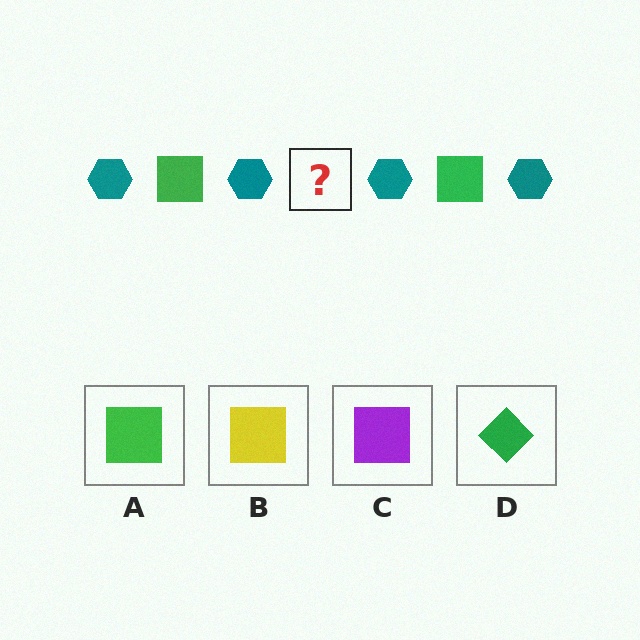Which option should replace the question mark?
Option A.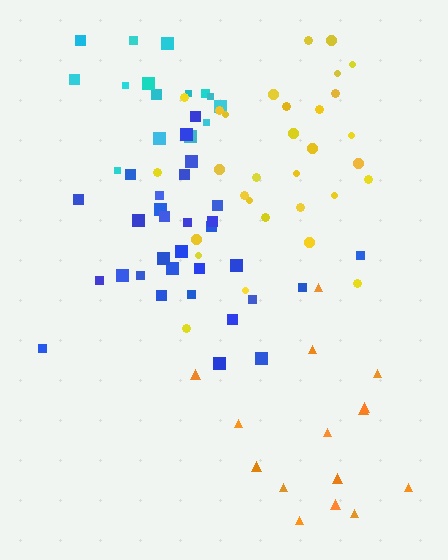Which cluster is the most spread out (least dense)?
Orange.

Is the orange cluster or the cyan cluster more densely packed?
Cyan.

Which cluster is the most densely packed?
Blue.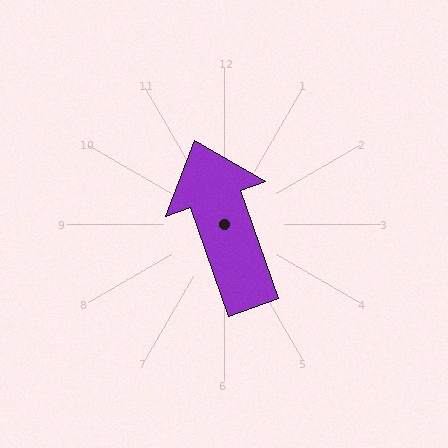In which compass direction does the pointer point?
North.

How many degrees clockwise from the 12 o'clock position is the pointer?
Approximately 340 degrees.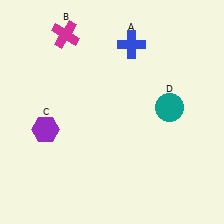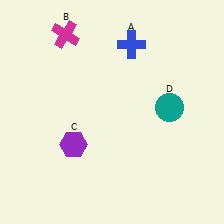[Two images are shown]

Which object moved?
The purple hexagon (C) moved right.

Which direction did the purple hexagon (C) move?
The purple hexagon (C) moved right.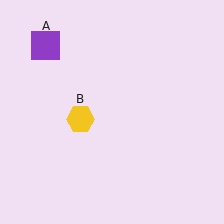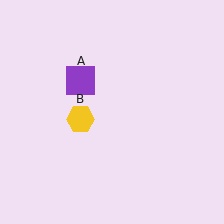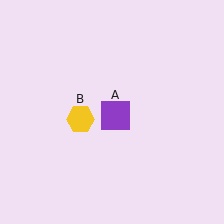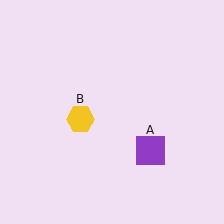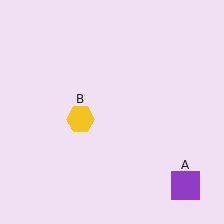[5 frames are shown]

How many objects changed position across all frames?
1 object changed position: purple square (object A).